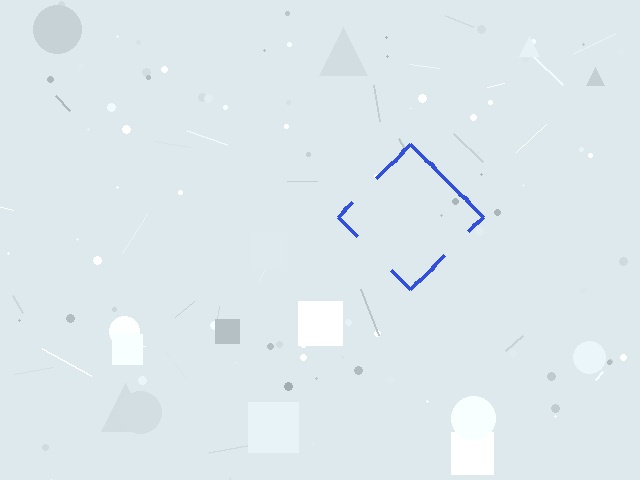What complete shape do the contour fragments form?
The contour fragments form a diamond.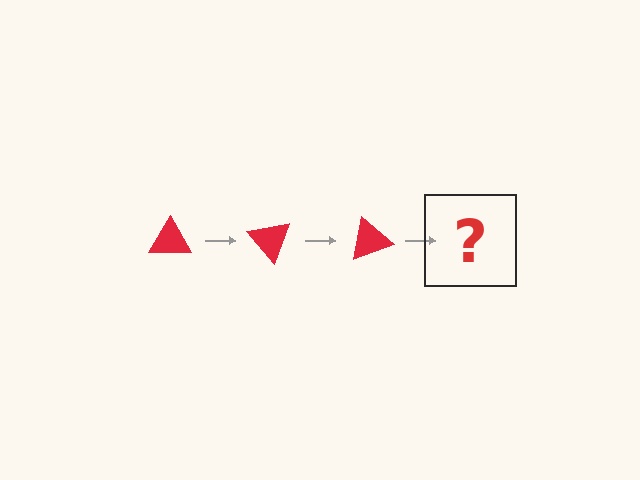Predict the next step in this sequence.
The next step is a red triangle rotated 150 degrees.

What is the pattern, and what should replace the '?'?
The pattern is that the triangle rotates 50 degrees each step. The '?' should be a red triangle rotated 150 degrees.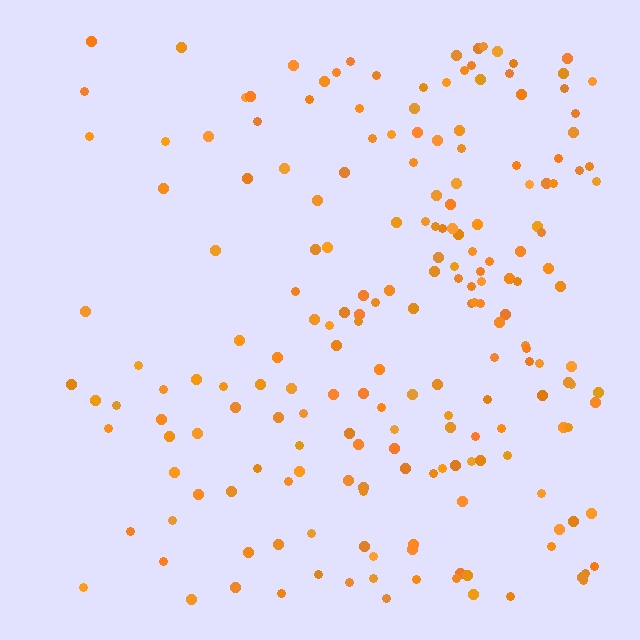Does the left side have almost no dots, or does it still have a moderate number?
Still a moderate number, just noticeably fewer than the right.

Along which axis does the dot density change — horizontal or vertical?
Horizontal.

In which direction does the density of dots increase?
From left to right, with the right side densest.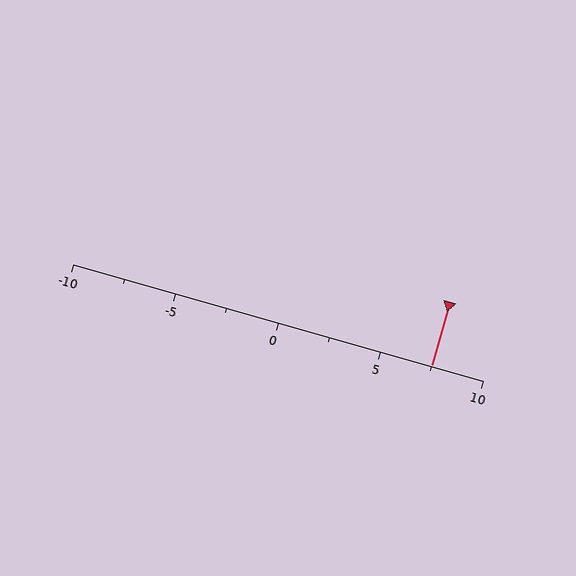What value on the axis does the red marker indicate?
The marker indicates approximately 7.5.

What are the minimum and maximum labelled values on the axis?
The axis runs from -10 to 10.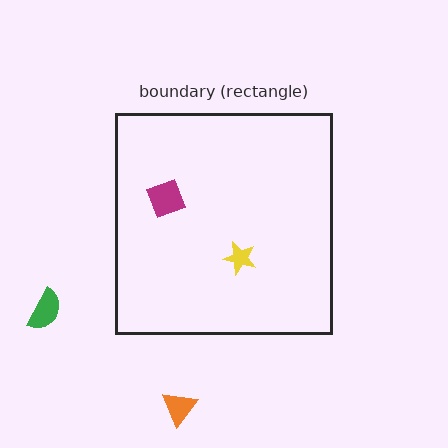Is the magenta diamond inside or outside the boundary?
Inside.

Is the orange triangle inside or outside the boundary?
Outside.